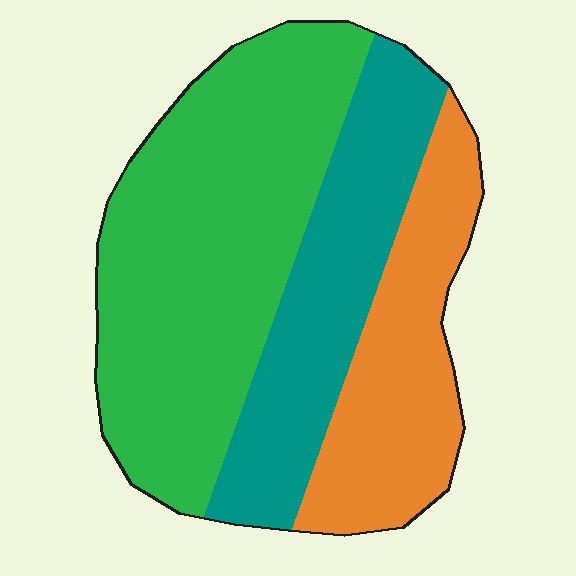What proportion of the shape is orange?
Orange takes up about one quarter (1/4) of the shape.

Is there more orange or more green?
Green.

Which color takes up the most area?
Green, at roughly 50%.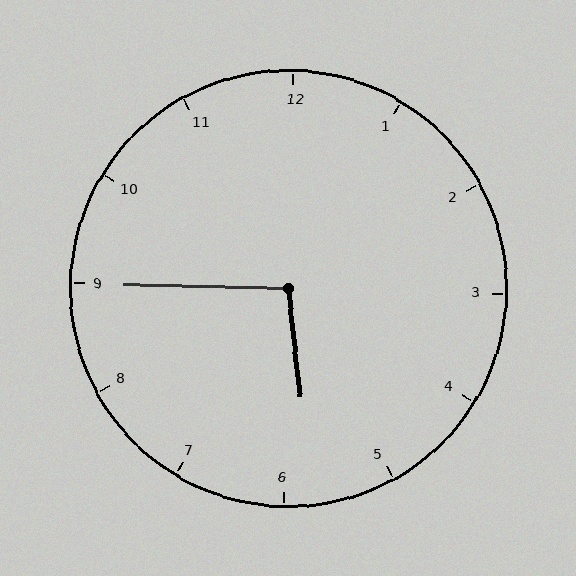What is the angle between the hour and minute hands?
Approximately 98 degrees.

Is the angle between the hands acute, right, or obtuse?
It is obtuse.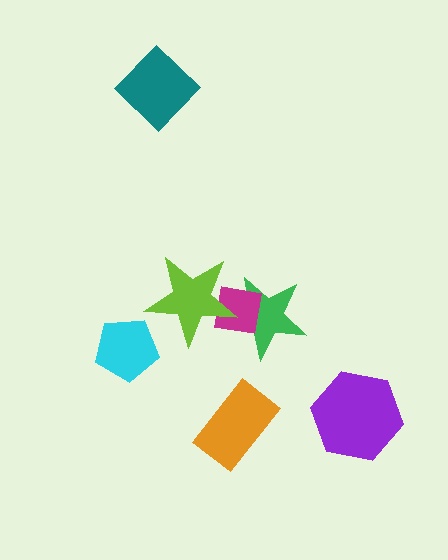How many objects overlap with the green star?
2 objects overlap with the green star.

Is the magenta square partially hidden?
Yes, it is partially covered by another shape.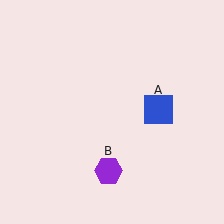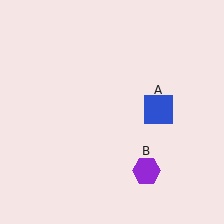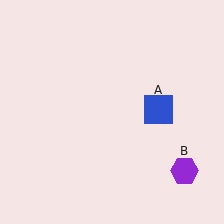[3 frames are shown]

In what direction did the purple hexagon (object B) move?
The purple hexagon (object B) moved right.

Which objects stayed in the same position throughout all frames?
Blue square (object A) remained stationary.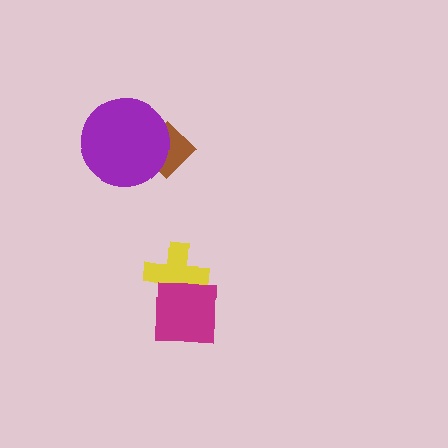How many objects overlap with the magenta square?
1 object overlaps with the magenta square.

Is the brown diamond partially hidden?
Yes, it is partially covered by another shape.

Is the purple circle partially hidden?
No, no other shape covers it.